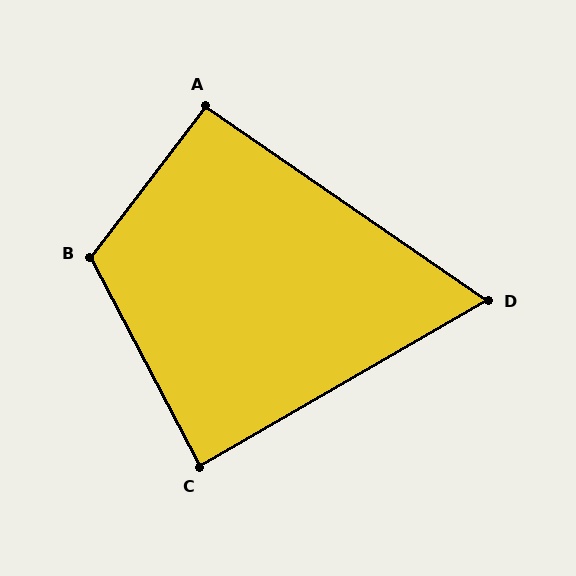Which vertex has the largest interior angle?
B, at approximately 115 degrees.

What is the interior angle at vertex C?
Approximately 87 degrees (approximately right).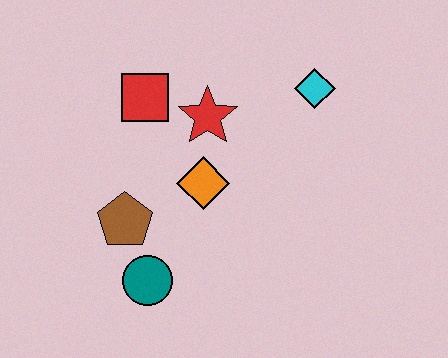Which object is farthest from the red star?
The teal circle is farthest from the red star.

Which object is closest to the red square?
The red star is closest to the red square.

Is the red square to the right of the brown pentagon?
Yes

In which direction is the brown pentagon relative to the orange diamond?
The brown pentagon is to the left of the orange diamond.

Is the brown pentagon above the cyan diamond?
No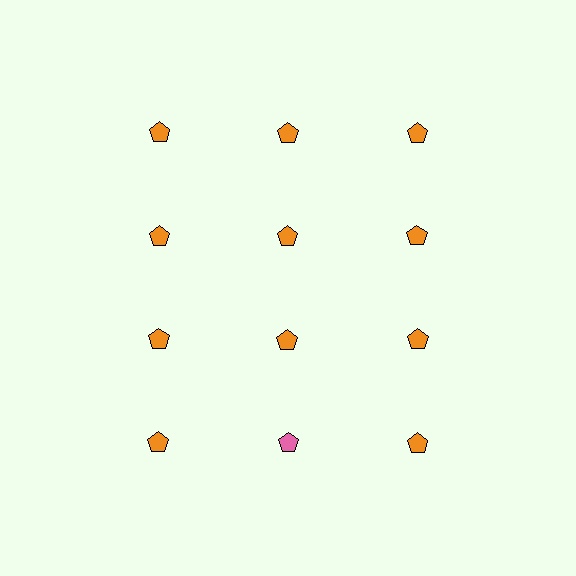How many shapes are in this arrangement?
There are 12 shapes arranged in a grid pattern.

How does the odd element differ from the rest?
It has a different color: pink instead of orange.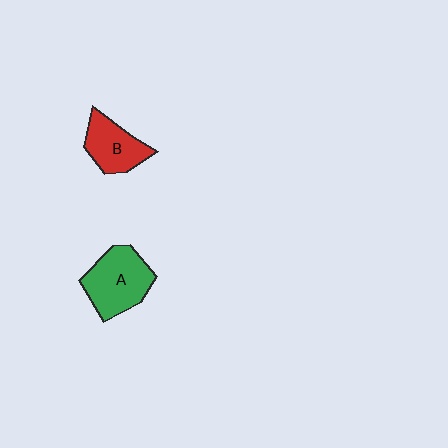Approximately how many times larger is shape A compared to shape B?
Approximately 1.4 times.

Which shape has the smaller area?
Shape B (red).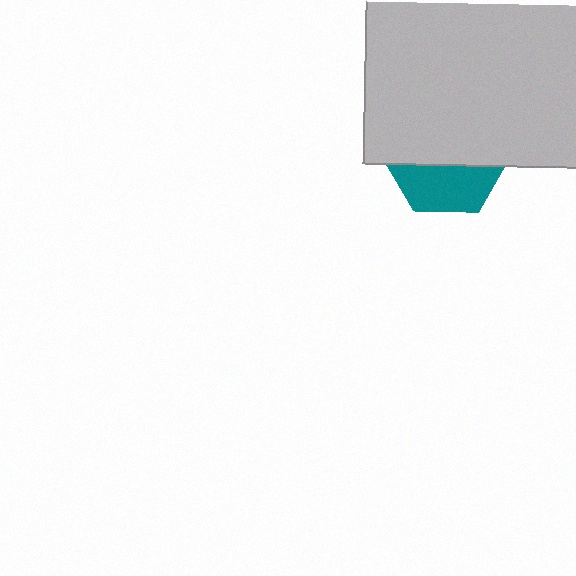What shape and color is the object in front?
The object in front is a light gray square.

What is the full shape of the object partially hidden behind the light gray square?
The partially hidden object is a teal hexagon.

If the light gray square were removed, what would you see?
You would see the complete teal hexagon.